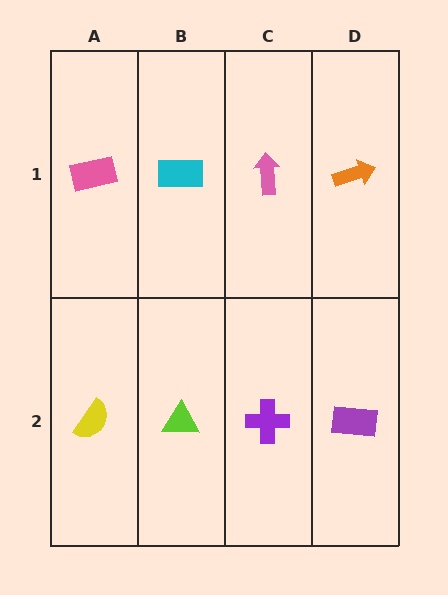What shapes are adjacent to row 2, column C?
A pink arrow (row 1, column C), a lime triangle (row 2, column B), a purple rectangle (row 2, column D).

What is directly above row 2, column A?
A pink rectangle.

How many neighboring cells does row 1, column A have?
2.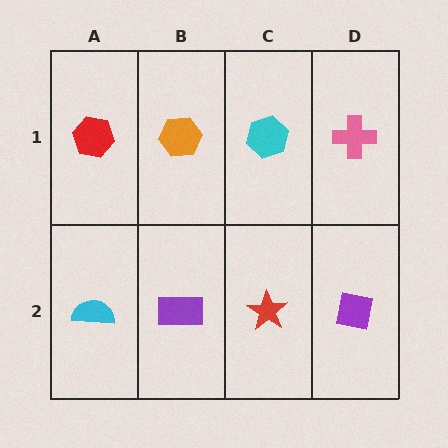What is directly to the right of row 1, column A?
An orange hexagon.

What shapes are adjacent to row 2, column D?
A pink cross (row 1, column D), a red star (row 2, column C).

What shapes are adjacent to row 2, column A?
A red hexagon (row 1, column A), a purple rectangle (row 2, column B).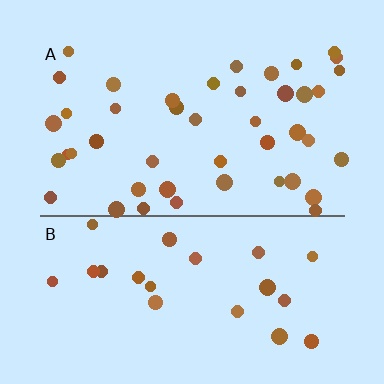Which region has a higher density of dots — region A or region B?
A (the top).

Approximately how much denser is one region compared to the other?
Approximately 1.9× — region A over region B.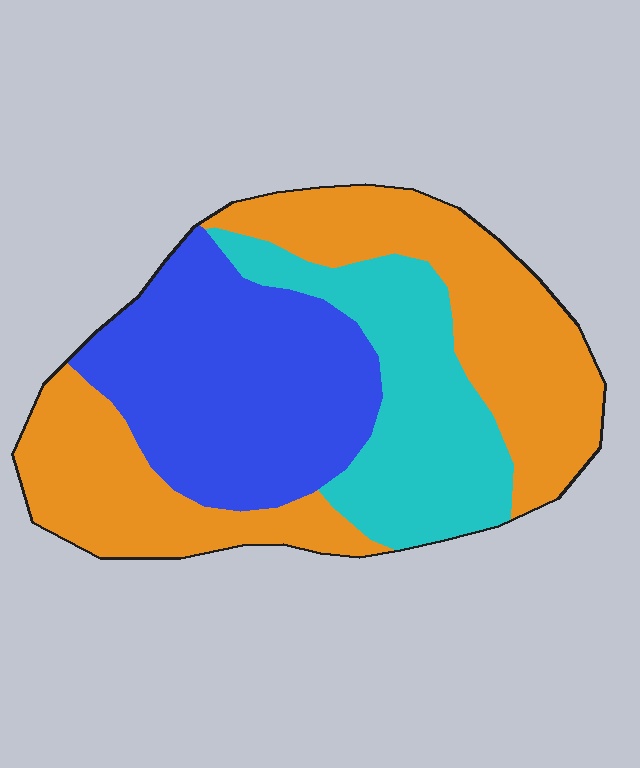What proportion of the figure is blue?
Blue covers 33% of the figure.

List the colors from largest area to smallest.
From largest to smallest: orange, blue, cyan.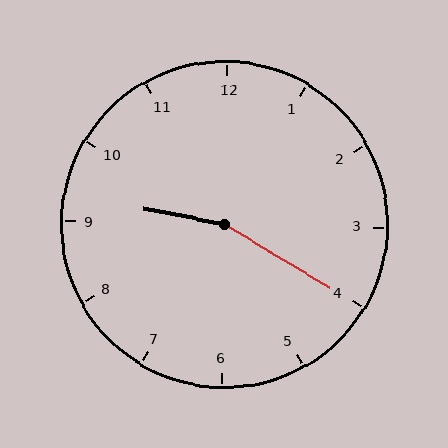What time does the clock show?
9:20.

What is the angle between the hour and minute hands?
Approximately 160 degrees.